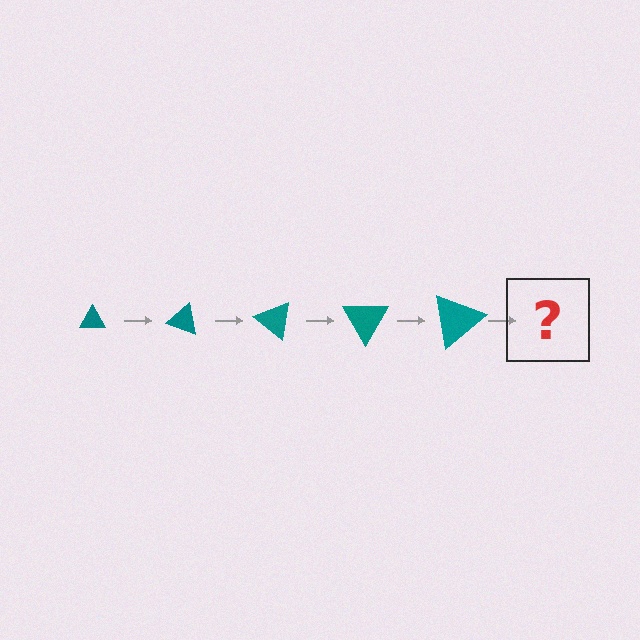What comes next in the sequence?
The next element should be a triangle, larger than the previous one and rotated 100 degrees from the start.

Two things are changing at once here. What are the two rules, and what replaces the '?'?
The two rules are that the triangle grows larger each step and it rotates 20 degrees each step. The '?' should be a triangle, larger than the previous one and rotated 100 degrees from the start.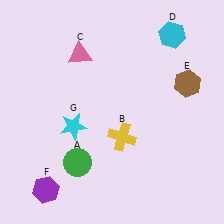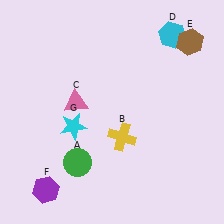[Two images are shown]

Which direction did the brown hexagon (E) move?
The brown hexagon (E) moved up.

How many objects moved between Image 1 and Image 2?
2 objects moved between the two images.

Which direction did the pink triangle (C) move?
The pink triangle (C) moved down.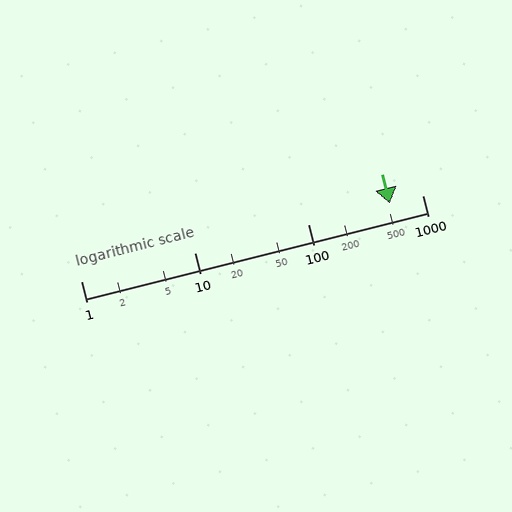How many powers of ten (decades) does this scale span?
The scale spans 3 decades, from 1 to 1000.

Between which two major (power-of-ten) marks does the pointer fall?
The pointer is between 100 and 1000.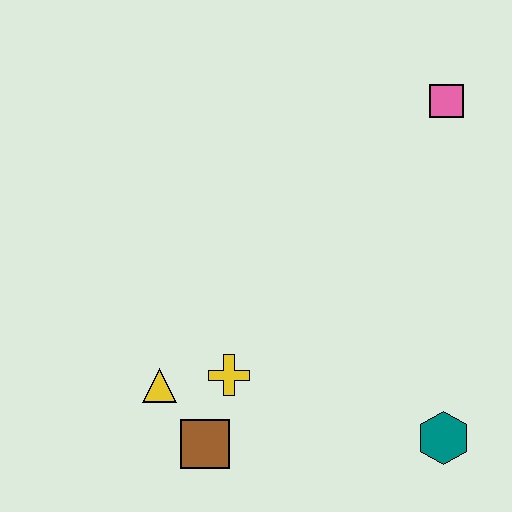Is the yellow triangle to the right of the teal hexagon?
No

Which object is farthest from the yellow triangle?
The pink square is farthest from the yellow triangle.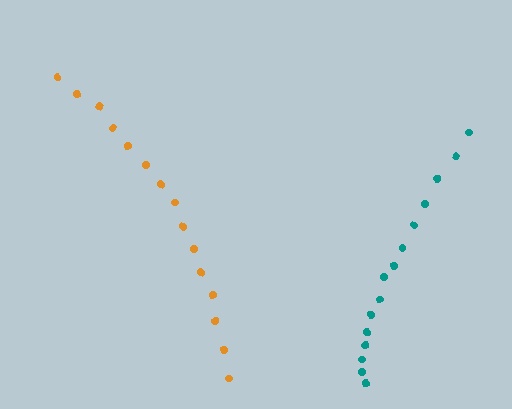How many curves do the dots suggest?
There are 2 distinct paths.